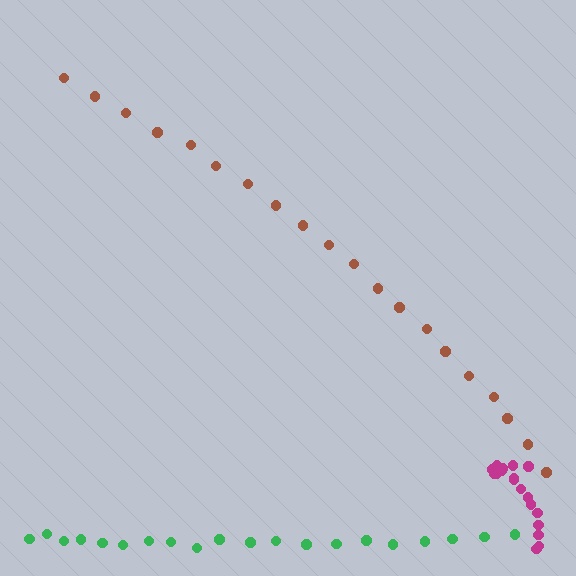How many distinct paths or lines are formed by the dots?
There are 3 distinct paths.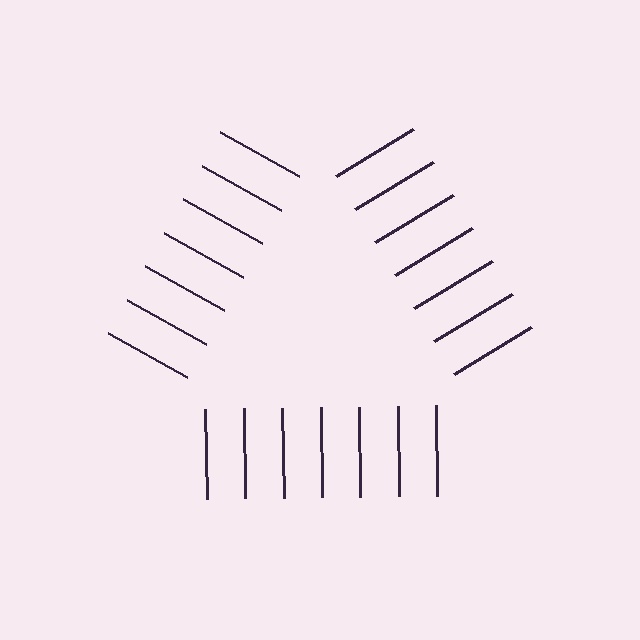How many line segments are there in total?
21 — 7 along each of the 3 edges.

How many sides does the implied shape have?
3 sides — the line-ends trace a triangle.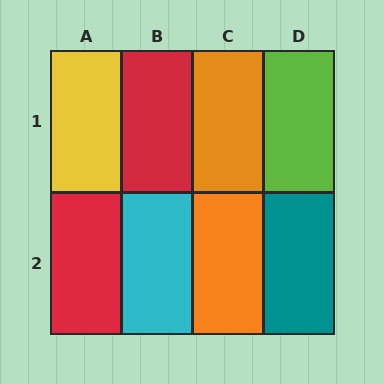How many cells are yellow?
1 cell is yellow.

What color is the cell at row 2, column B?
Cyan.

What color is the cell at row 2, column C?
Orange.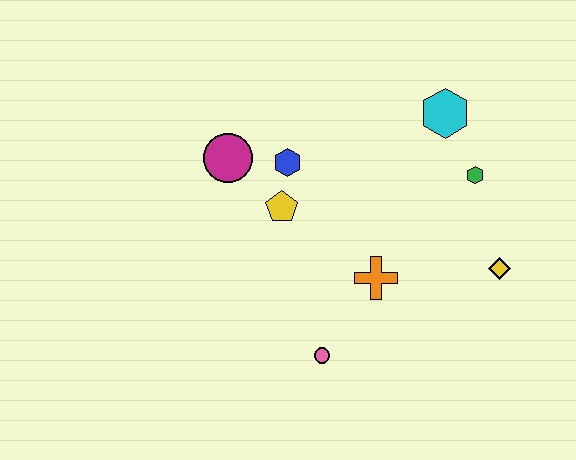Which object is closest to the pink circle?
The orange cross is closest to the pink circle.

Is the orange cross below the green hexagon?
Yes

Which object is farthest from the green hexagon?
The magenta circle is farthest from the green hexagon.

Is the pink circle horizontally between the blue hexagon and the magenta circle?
No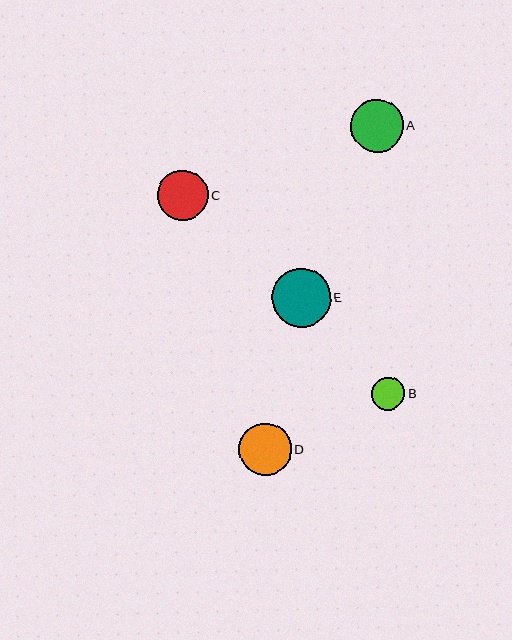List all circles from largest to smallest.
From largest to smallest: E, A, D, C, B.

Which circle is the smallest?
Circle B is the smallest with a size of approximately 33 pixels.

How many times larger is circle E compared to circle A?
Circle E is approximately 1.1 times the size of circle A.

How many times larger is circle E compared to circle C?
Circle E is approximately 1.2 times the size of circle C.